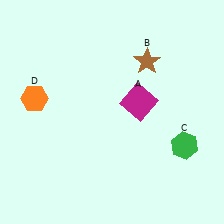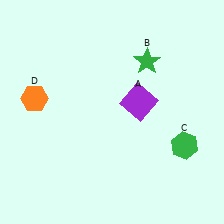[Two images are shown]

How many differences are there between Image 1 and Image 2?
There are 2 differences between the two images.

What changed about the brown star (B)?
In Image 1, B is brown. In Image 2, it changed to green.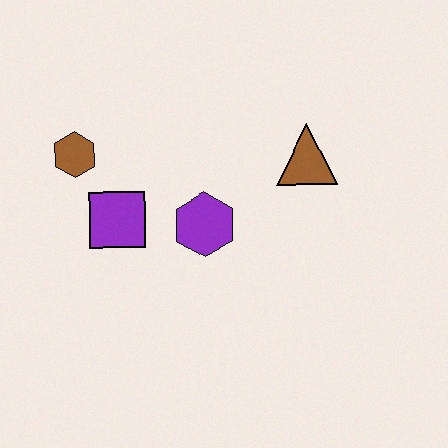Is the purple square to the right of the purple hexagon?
No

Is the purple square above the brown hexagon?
No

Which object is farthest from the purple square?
The brown triangle is farthest from the purple square.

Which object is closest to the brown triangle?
The purple hexagon is closest to the brown triangle.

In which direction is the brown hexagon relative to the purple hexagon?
The brown hexagon is to the left of the purple hexagon.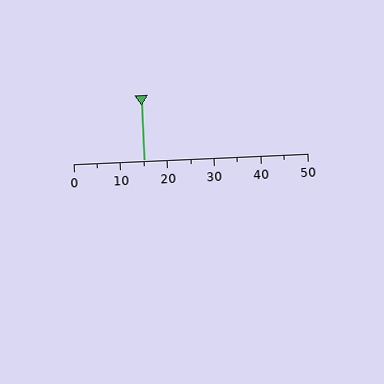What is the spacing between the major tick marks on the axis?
The major ticks are spaced 10 apart.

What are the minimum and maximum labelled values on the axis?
The axis runs from 0 to 50.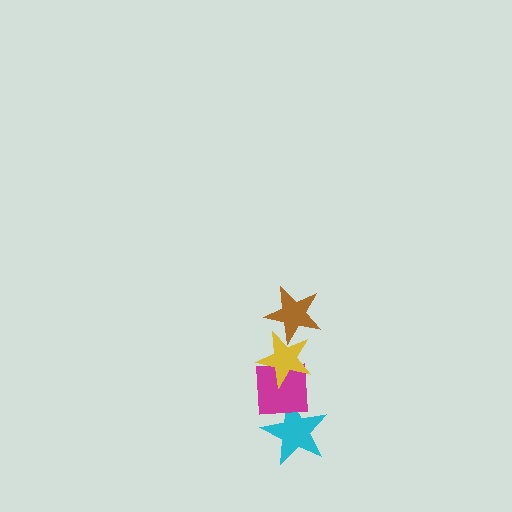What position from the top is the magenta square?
The magenta square is 3rd from the top.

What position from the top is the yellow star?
The yellow star is 2nd from the top.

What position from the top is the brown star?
The brown star is 1st from the top.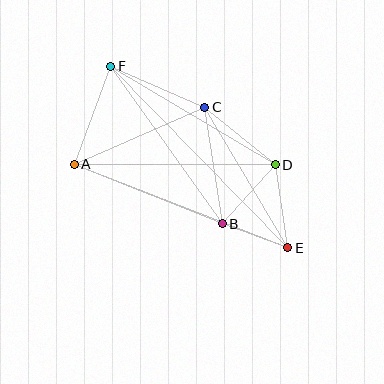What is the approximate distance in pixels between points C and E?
The distance between C and E is approximately 163 pixels.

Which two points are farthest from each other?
Points E and F are farthest from each other.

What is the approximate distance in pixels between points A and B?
The distance between A and B is approximately 159 pixels.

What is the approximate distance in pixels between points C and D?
The distance between C and D is approximately 91 pixels.